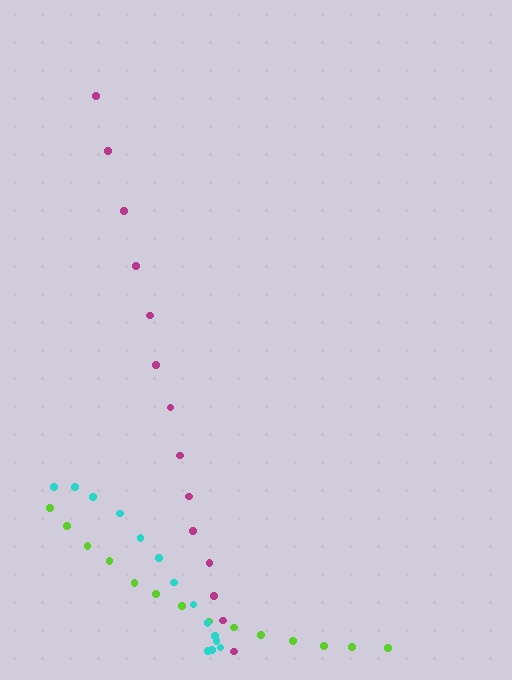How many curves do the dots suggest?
There are 3 distinct paths.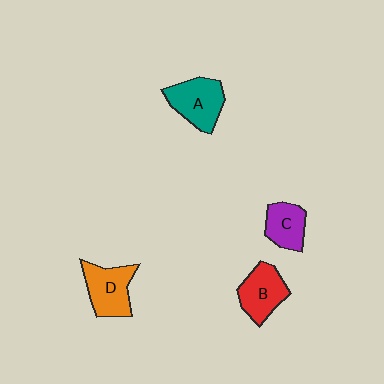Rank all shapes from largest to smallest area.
From largest to smallest: A (teal), D (orange), B (red), C (purple).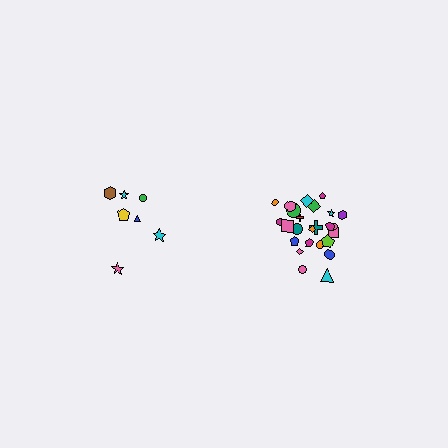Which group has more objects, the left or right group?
The right group.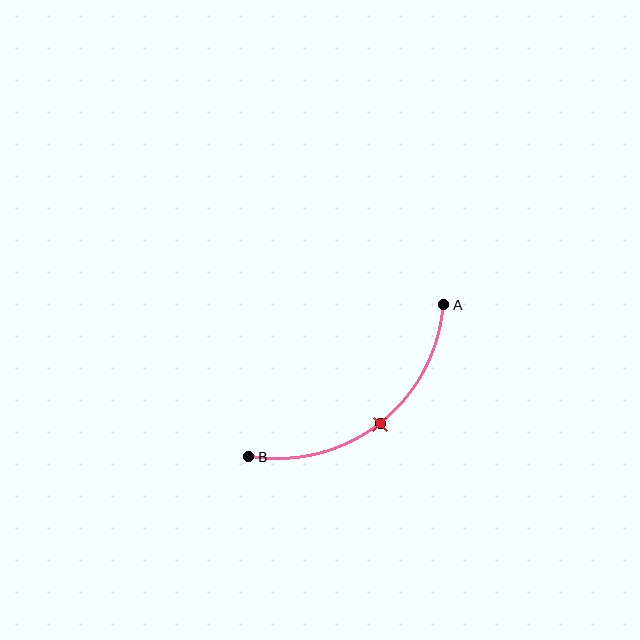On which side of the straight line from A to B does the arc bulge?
The arc bulges below and to the right of the straight line connecting A and B.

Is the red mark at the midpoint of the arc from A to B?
Yes. The red mark lies on the arc at equal arc-length from both A and B — it is the arc midpoint.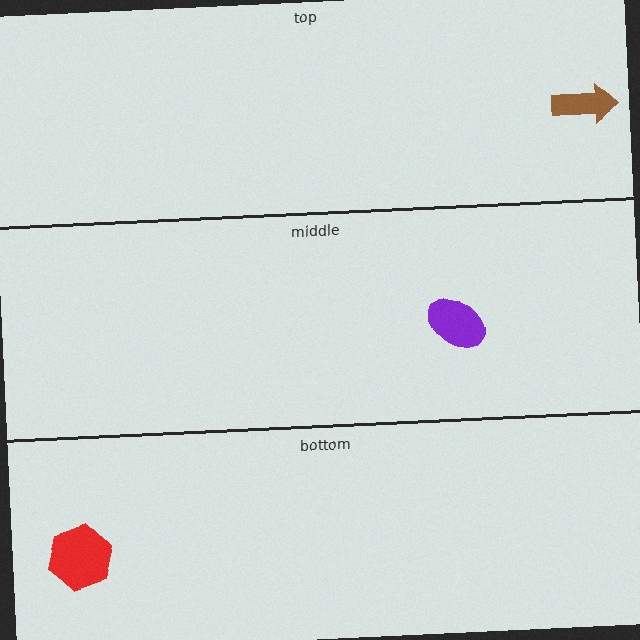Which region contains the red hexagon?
The bottom region.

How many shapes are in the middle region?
1.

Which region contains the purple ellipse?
The middle region.